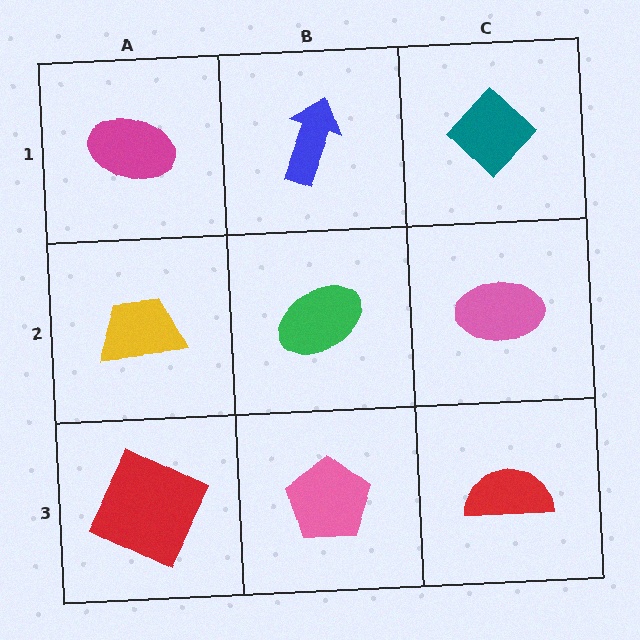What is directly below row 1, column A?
A yellow trapezoid.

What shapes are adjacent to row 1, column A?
A yellow trapezoid (row 2, column A), a blue arrow (row 1, column B).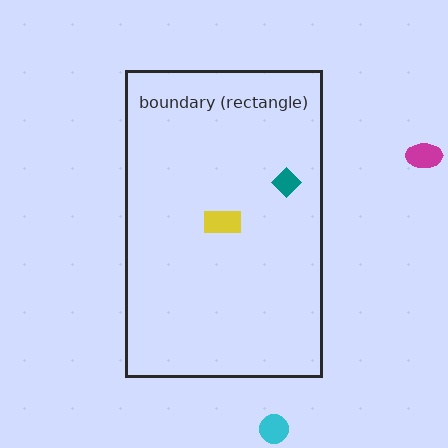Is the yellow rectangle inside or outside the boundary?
Inside.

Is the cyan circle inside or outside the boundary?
Outside.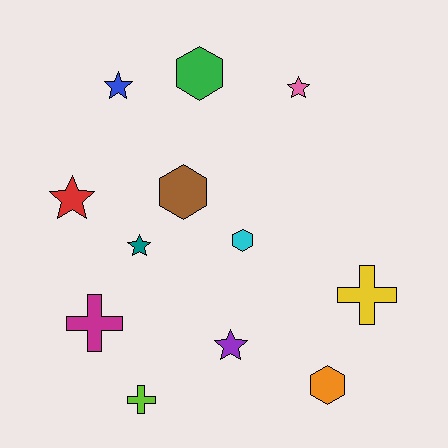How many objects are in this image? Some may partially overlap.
There are 12 objects.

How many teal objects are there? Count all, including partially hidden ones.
There is 1 teal object.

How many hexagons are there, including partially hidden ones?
There are 4 hexagons.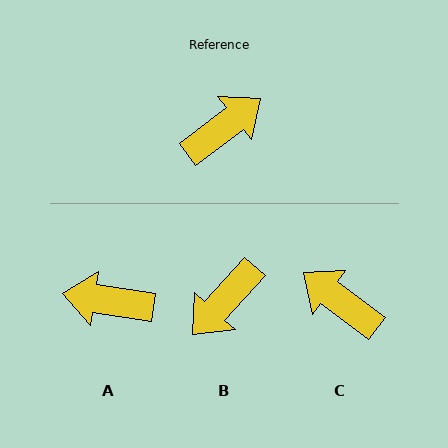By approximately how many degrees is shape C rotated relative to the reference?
Approximately 105 degrees counter-clockwise.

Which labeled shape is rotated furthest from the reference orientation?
B, about 170 degrees away.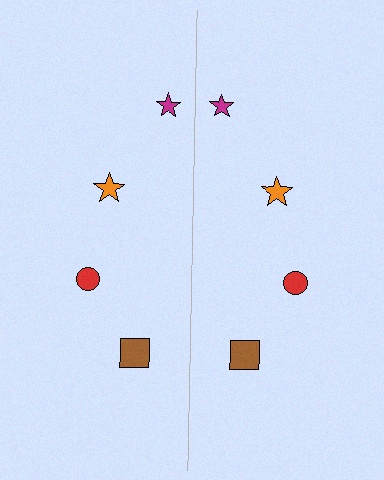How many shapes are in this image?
There are 8 shapes in this image.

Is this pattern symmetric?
Yes, this pattern has bilateral (reflection) symmetry.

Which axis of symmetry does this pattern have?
The pattern has a vertical axis of symmetry running through the center of the image.